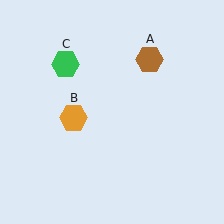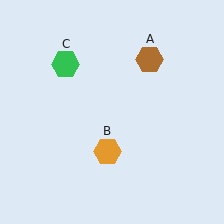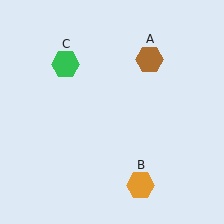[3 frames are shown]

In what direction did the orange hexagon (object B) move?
The orange hexagon (object B) moved down and to the right.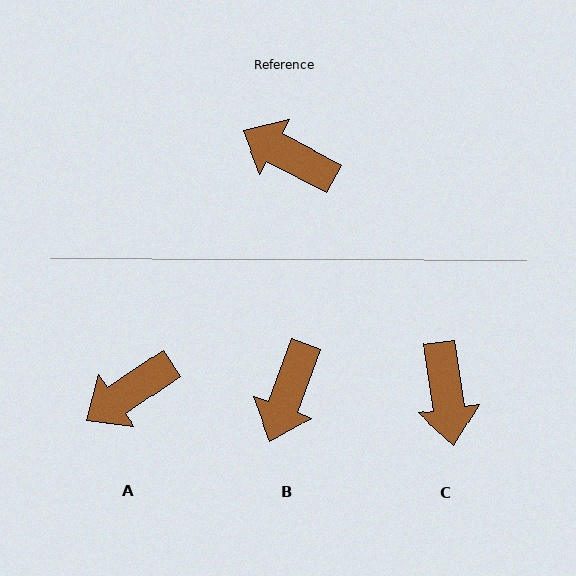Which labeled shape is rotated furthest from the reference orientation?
C, about 127 degrees away.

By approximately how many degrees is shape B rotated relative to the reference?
Approximately 98 degrees counter-clockwise.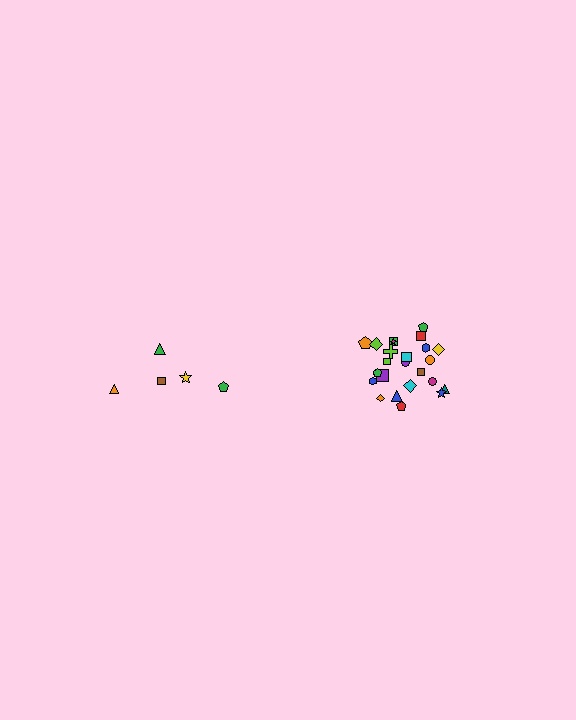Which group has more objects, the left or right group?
The right group.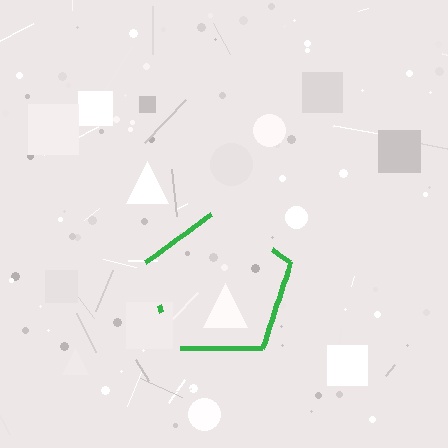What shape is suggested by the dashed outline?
The dashed outline suggests a pentagon.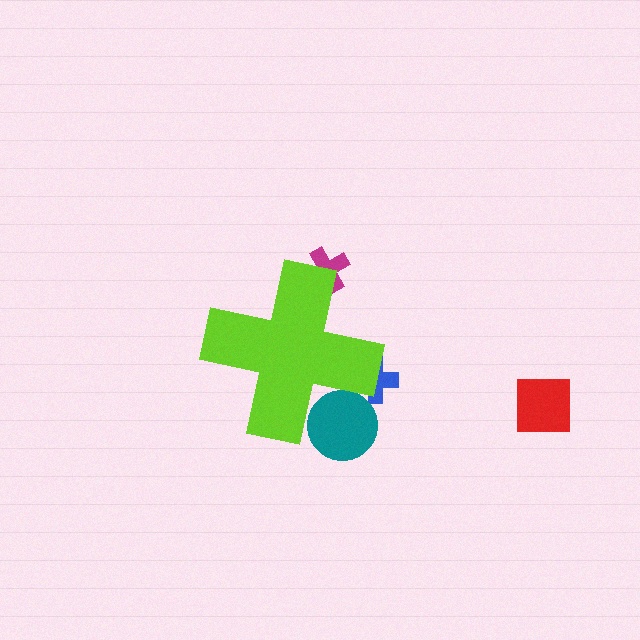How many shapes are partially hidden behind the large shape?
3 shapes are partially hidden.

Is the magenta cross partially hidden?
Yes, the magenta cross is partially hidden behind the lime cross.